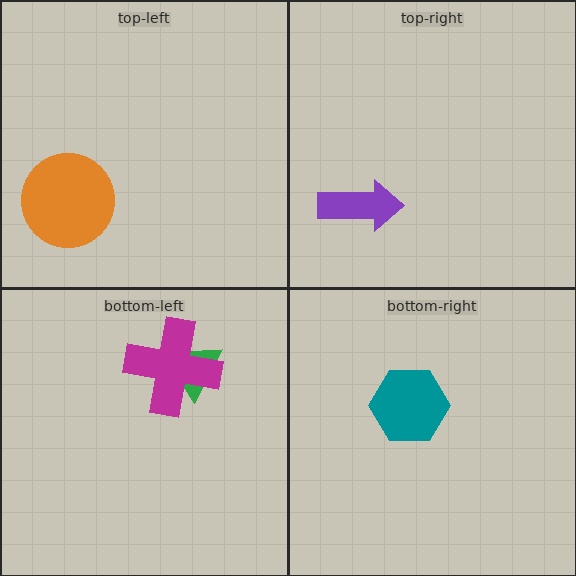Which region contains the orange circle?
The top-left region.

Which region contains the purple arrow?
The top-right region.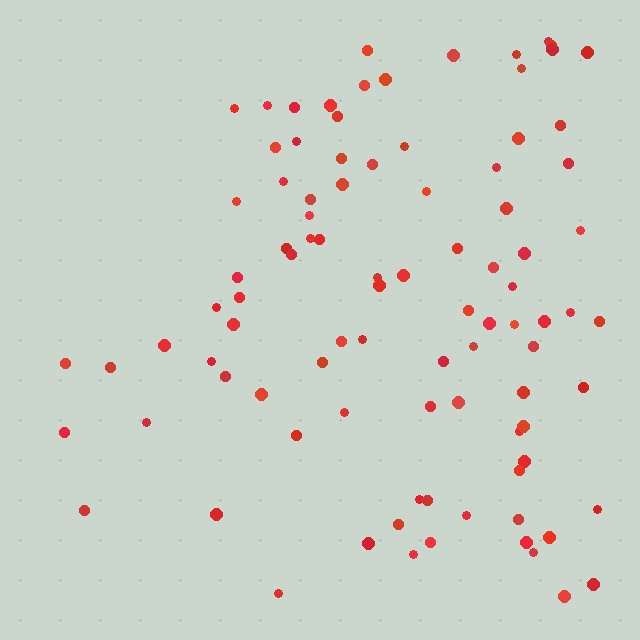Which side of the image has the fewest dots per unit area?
The left.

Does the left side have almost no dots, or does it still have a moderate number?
Still a moderate number, just noticeably fewer than the right.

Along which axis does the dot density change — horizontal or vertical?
Horizontal.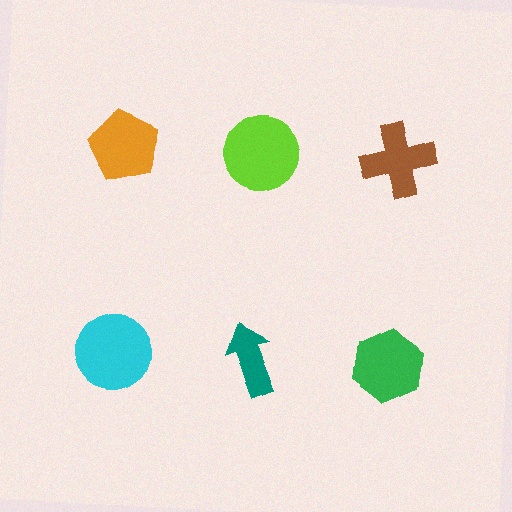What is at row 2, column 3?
A green hexagon.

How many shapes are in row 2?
3 shapes.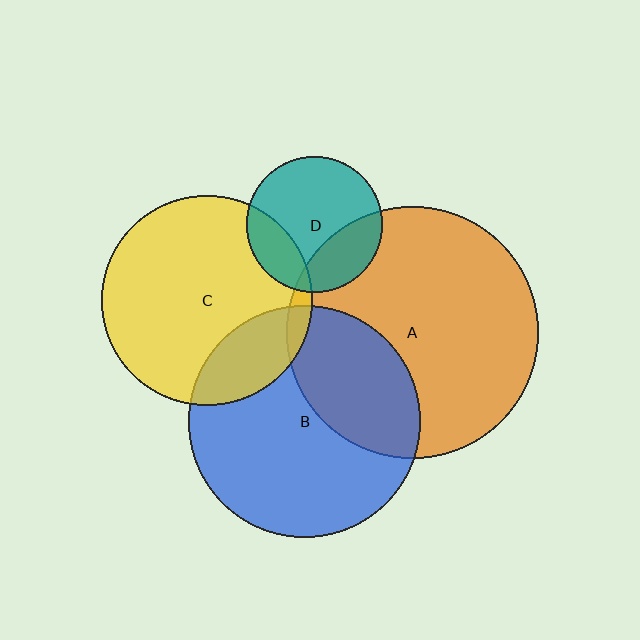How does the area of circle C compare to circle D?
Approximately 2.4 times.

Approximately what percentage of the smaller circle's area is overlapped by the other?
Approximately 20%.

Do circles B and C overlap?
Yes.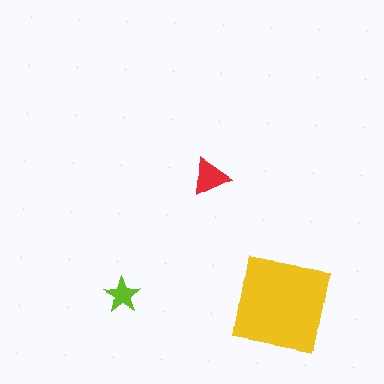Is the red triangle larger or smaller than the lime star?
Larger.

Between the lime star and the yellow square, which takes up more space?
The yellow square.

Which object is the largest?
The yellow square.